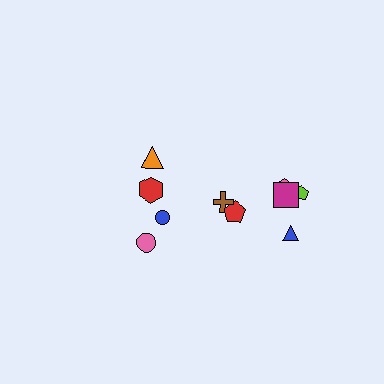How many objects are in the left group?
There are 4 objects.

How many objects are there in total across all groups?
There are 10 objects.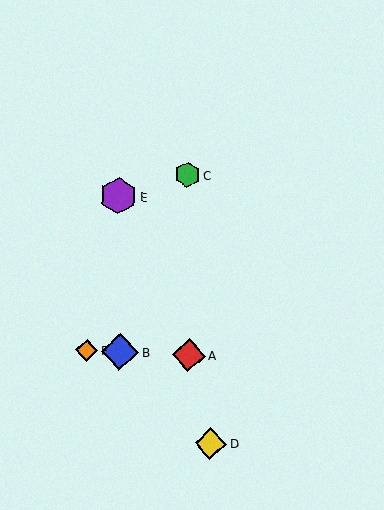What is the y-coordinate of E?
Object E is at y≈196.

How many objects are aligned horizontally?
3 objects (A, B, F) are aligned horizontally.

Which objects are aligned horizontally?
Objects A, B, F are aligned horizontally.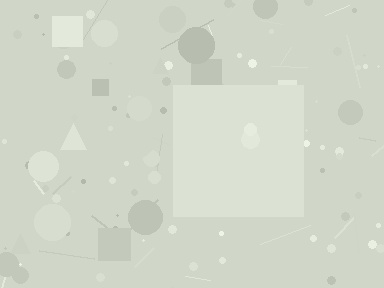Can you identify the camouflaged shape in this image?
The camouflaged shape is a square.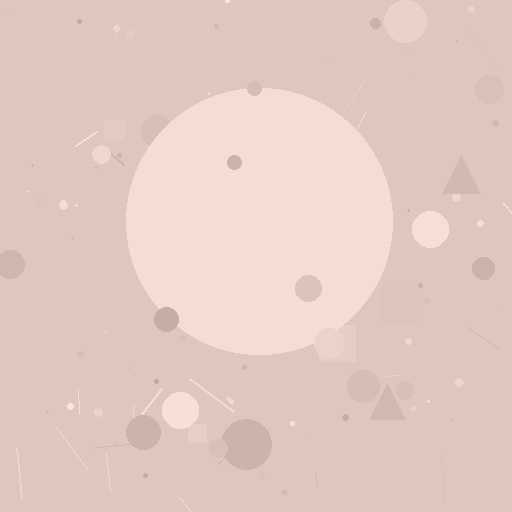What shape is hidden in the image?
A circle is hidden in the image.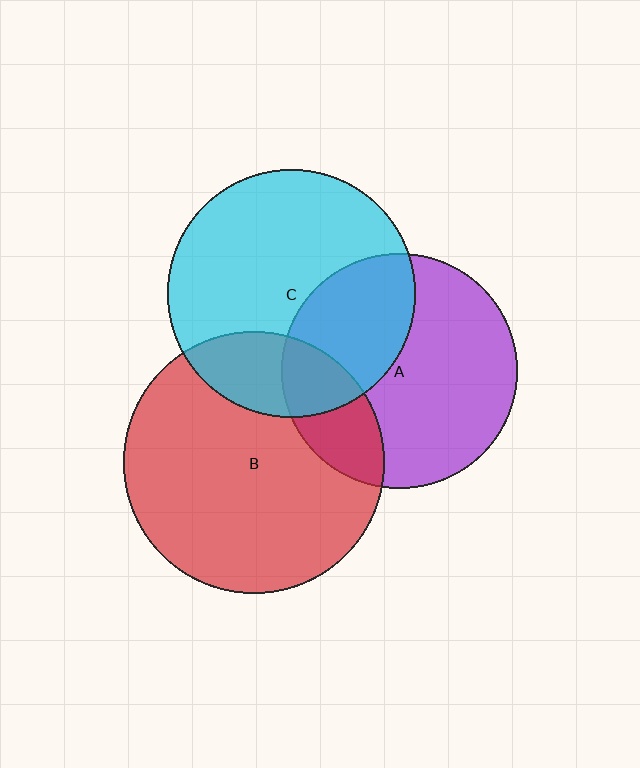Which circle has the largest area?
Circle B (red).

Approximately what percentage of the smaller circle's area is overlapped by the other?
Approximately 20%.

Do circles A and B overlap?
Yes.